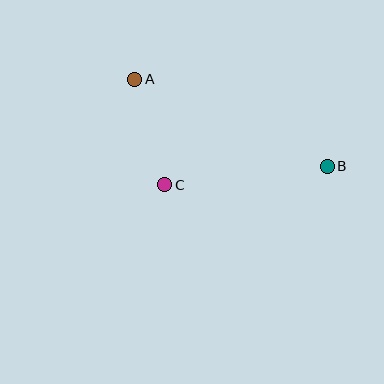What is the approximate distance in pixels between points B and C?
The distance between B and C is approximately 164 pixels.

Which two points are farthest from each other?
Points A and B are farthest from each other.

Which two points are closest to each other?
Points A and C are closest to each other.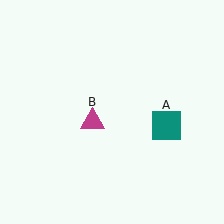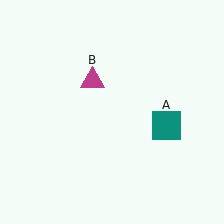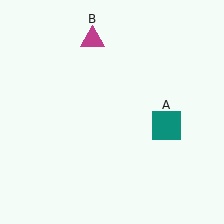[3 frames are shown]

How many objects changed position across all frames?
1 object changed position: magenta triangle (object B).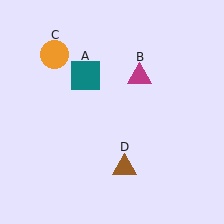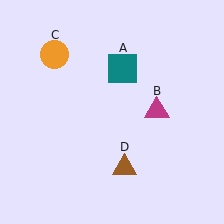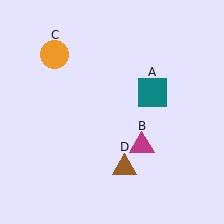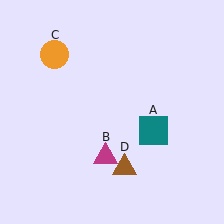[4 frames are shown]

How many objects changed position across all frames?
2 objects changed position: teal square (object A), magenta triangle (object B).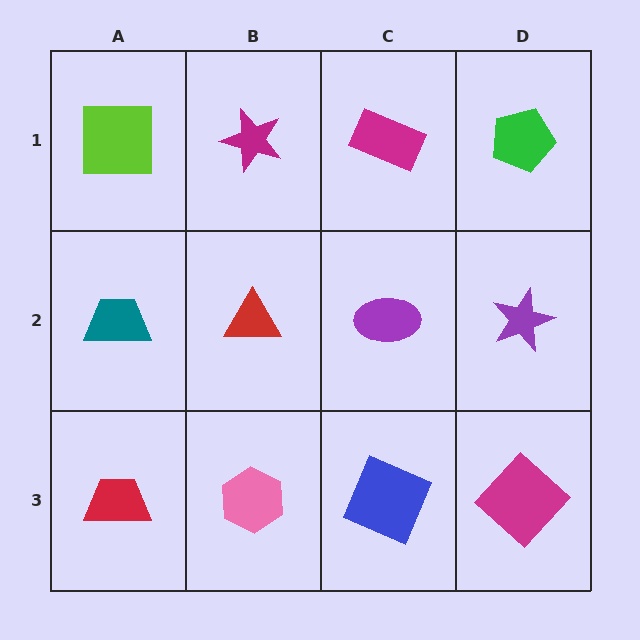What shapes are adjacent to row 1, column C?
A purple ellipse (row 2, column C), a magenta star (row 1, column B), a green pentagon (row 1, column D).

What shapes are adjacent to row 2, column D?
A green pentagon (row 1, column D), a magenta diamond (row 3, column D), a purple ellipse (row 2, column C).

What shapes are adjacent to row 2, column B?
A magenta star (row 1, column B), a pink hexagon (row 3, column B), a teal trapezoid (row 2, column A), a purple ellipse (row 2, column C).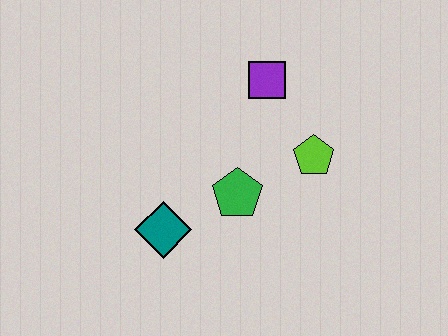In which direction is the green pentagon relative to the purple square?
The green pentagon is below the purple square.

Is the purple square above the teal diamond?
Yes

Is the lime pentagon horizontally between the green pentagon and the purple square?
No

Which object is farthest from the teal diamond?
The purple square is farthest from the teal diamond.